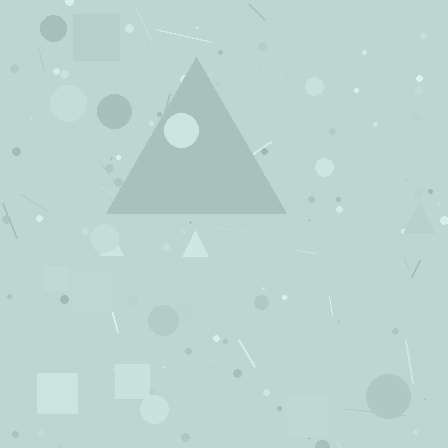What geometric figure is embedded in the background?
A triangle is embedded in the background.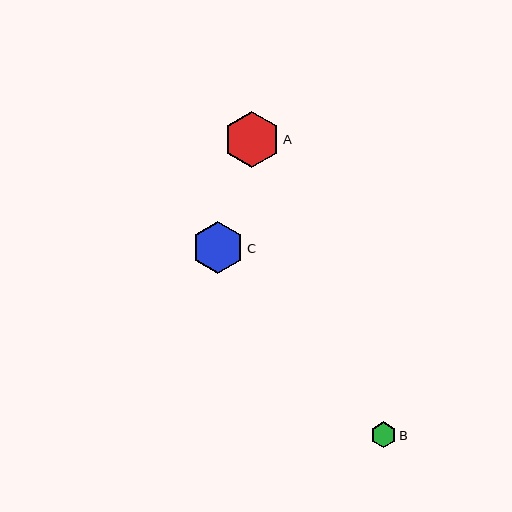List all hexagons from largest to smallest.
From largest to smallest: A, C, B.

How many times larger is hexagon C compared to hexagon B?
Hexagon C is approximately 2.0 times the size of hexagon B.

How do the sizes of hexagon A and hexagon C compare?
Hexagon A and hexagon C are approximately the same size.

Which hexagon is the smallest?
Hexagon B is the smallest with a size of approximately 26 pixels.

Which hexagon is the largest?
Hexagon A is the largest with a size of approximately 57 pixels.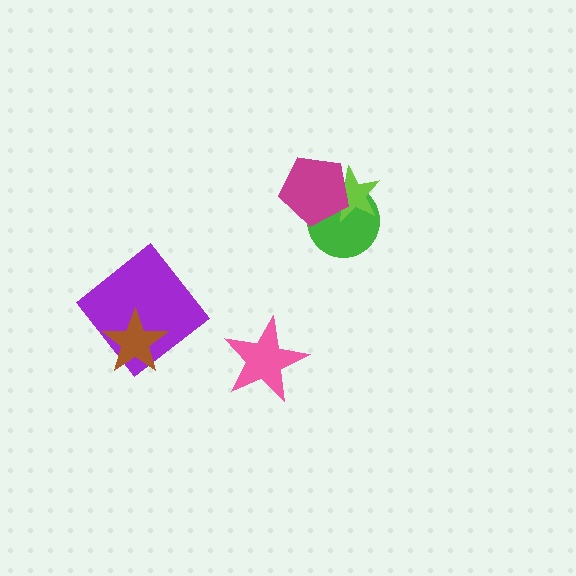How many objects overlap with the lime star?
2 objects overlap with the lime star.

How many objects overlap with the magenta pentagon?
2 objects overlap with the magenta pentagon.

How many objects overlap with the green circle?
2 objects overlap with the green circle.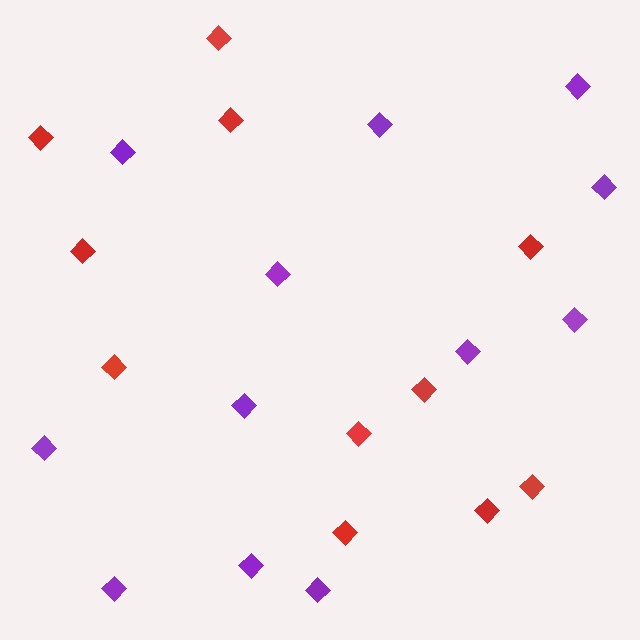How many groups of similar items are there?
There are 2 groups: one group of red diamonds (11) and one group of purple diamonds (12).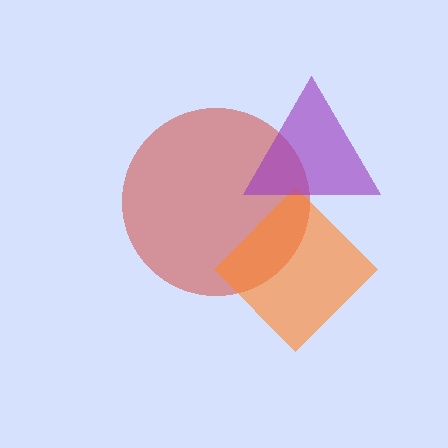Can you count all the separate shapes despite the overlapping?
Yes, there are 3 separate shapes.